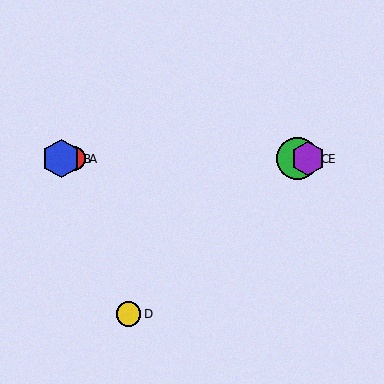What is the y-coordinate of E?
Object E is at y≈159.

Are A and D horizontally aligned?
No, A is at y≈159 and D is at y≈314.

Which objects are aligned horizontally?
Objects A, B, C, E are aligned horizontally.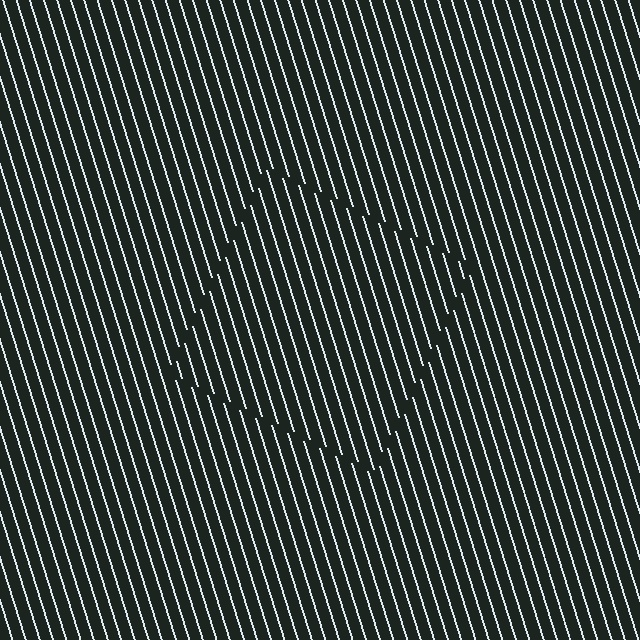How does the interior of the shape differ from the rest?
The interior of the shape contains the same grating, shifted by half a period — the contour is defined by the phase discontinuity where line-ends from the inner and outer gratings abut.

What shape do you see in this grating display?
An illusory square. The interior of the shape contains the same grating, shifted by half a period — the contour is defined by the phase discontinuity where line-ends from the inner and outer gratings abut.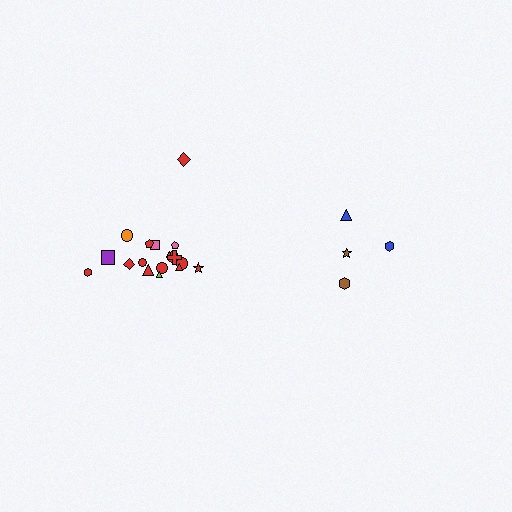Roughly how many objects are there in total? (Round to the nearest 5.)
Roughly 20 objects in total.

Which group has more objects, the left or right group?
The left group.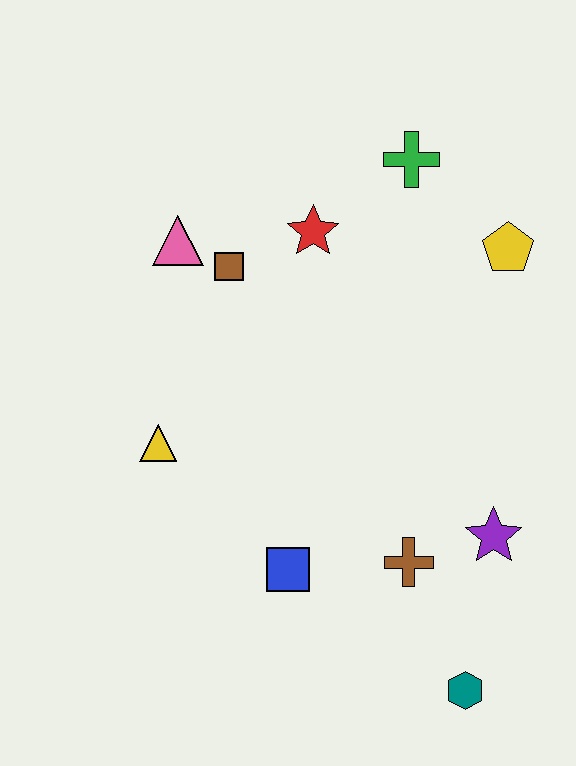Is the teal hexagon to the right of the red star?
Yes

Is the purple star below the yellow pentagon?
Yes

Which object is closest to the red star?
The brown square is closest to the red star.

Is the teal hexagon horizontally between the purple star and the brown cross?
Yes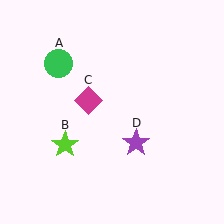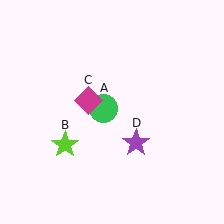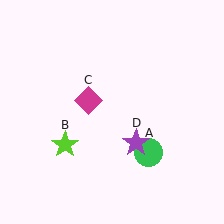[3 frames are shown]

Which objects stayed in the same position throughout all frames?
Lime star (object B) and magenta diamond (object C) and purple star (object D) remained stationary.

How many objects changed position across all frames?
1 object changed position: green circle (object A).